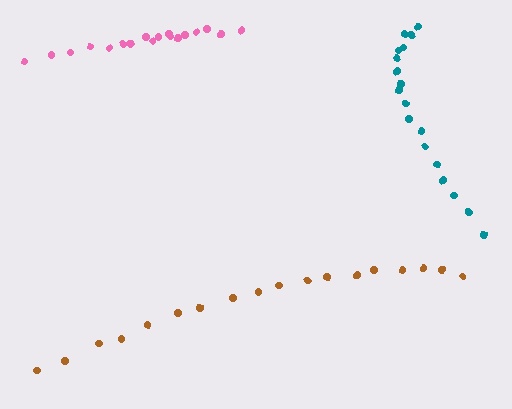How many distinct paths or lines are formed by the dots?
There are 3 distinct paths.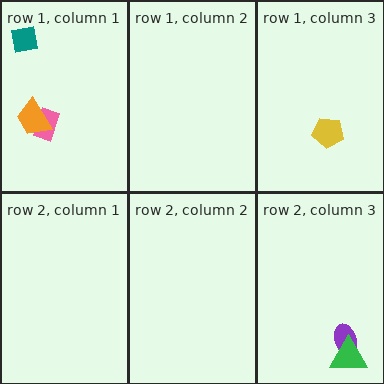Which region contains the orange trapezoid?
The row 1, column 1 region.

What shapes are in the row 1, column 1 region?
The pink rectangle, the teal square, the orange trapezoid.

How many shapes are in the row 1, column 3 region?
1.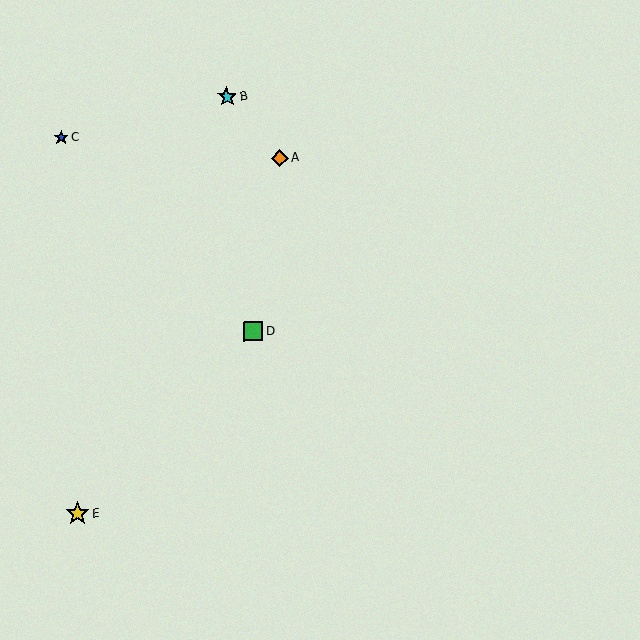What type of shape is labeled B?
Shape B is a cyan star.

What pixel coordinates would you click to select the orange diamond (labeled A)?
Click at (280, 158) to select the orange diamond A.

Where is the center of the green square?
The center of the green square is at (253, 331).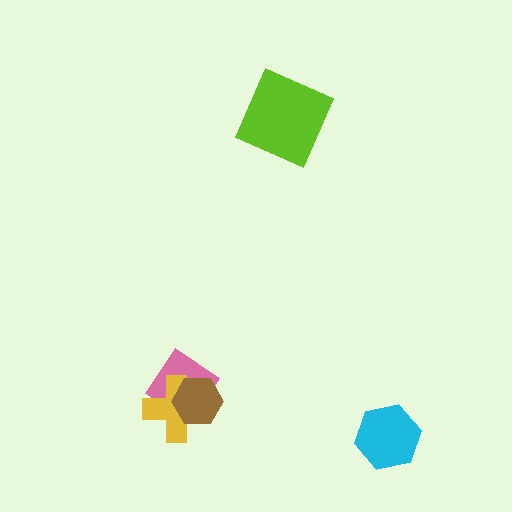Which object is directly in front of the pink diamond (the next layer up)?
The yellow cross is directly in front of the pink diamond.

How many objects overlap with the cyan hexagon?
0 objects overlap with the cyan hexagon.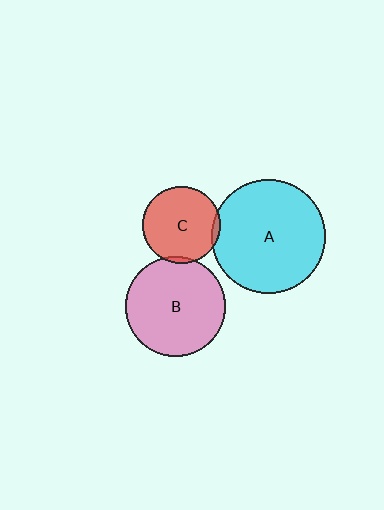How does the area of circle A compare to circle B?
Approximately 1.3 times.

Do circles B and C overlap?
Yes.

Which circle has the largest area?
Circle A (cyan).